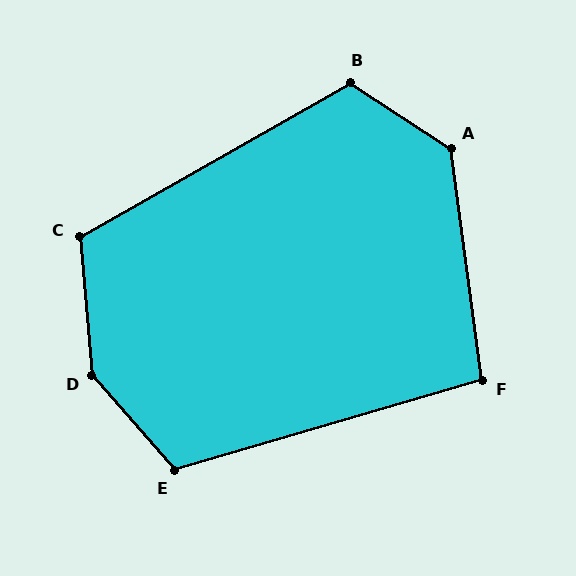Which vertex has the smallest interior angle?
F, at approximately 99 degrees.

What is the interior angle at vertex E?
Approximately 115 degrees (obtuse).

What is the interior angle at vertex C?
Approximately 115 degrees (obtuse).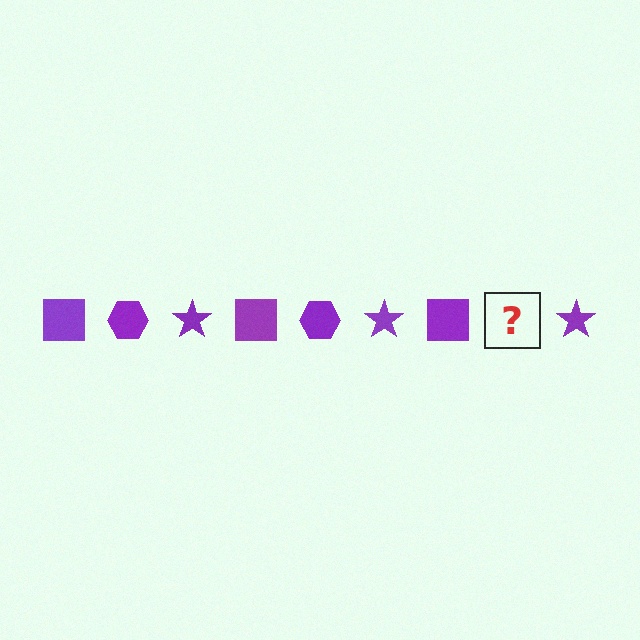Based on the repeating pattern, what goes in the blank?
The blank should be a purple hexagon.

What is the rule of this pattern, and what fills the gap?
The rule is that the pattern cycles through square, hexagon, star shapes in purple. The gap should be filled with a purple hexagon.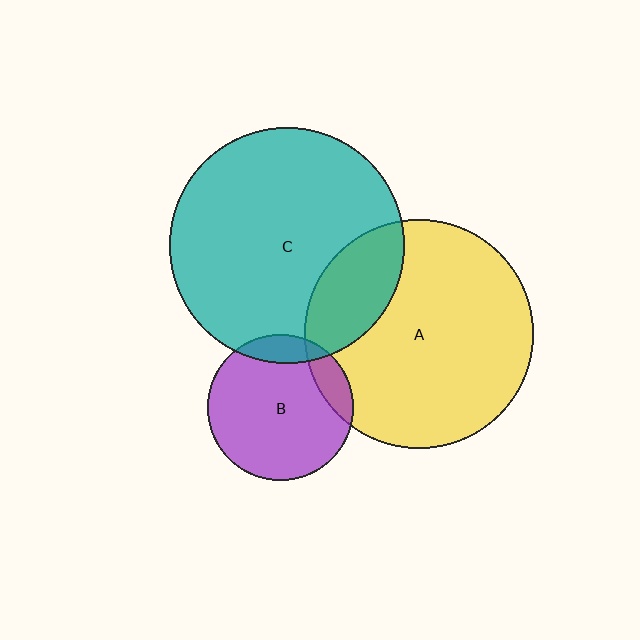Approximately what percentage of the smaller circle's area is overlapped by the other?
Approximately 20%.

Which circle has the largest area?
Circle C (teal).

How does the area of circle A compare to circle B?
Approximately 2.5 times.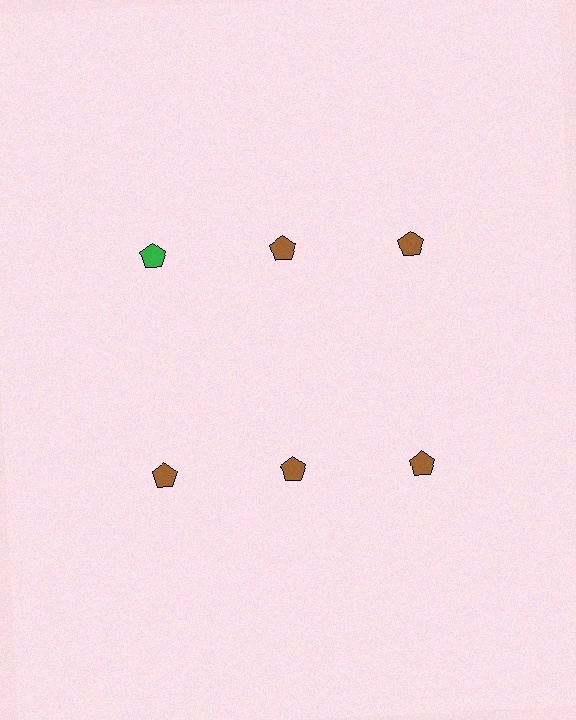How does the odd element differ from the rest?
It has a different color: green instead of brown.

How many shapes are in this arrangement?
There are 6 shapes arranged in a grid pattern.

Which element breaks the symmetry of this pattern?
The green pentagon in the top row, leftmost column breaks the symmetry. All other shapes are brown pentagons.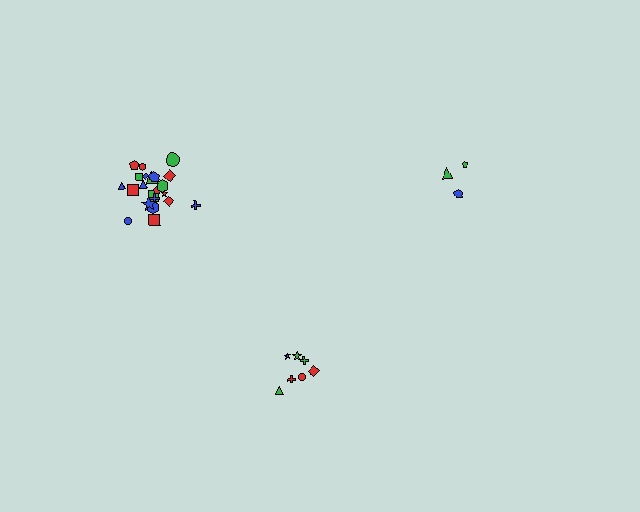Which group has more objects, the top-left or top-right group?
The top-left group.